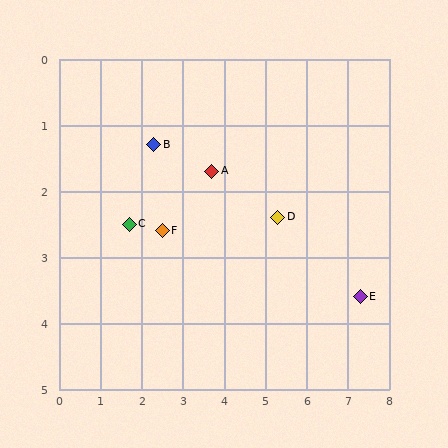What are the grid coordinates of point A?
Point A is at approximately (3.7, 1.7).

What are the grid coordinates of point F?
Point F is at approximately (2.5, 2.6).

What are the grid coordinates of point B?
Point B is at approximately (2.3, 1.3).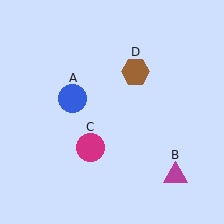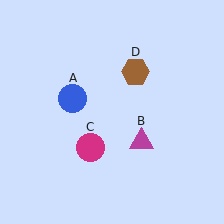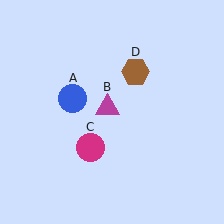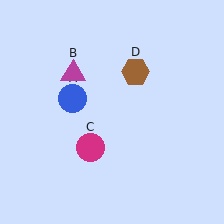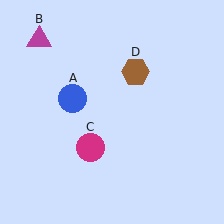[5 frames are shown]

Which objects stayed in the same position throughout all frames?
Blue circle (object A) and magenta circle (object C) and brown hexagon (object D) remained stationary.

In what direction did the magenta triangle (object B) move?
The magenta triangle (object B) moved up and to the left.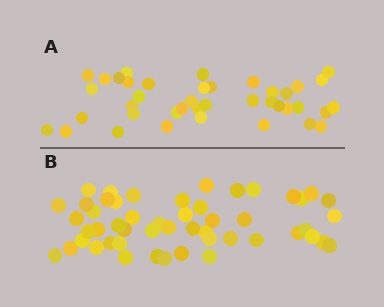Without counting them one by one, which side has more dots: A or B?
Region B (the bottom region) has more dots.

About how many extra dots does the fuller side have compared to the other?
Region B has roughly 12 or so more dots than region A.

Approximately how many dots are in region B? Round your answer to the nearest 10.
About 50 dots. (The exact count is 51, which rounds to 50.)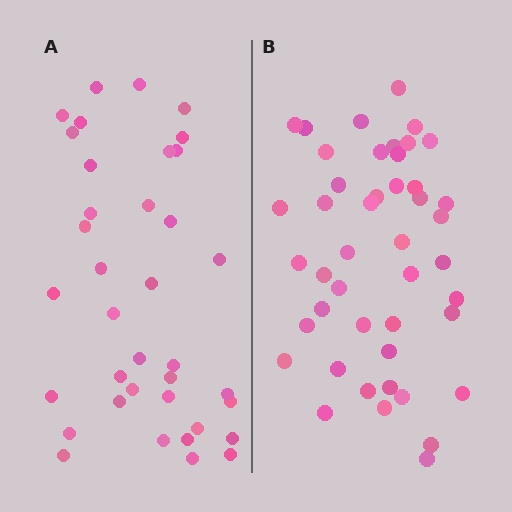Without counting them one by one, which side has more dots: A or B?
Region B (the right region) has more dots.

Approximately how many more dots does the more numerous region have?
Region B has roughly 8 or so more dots than region A.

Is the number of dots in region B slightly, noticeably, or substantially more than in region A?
Region B has only slightly more — the two regions are fairly close. The ratio is roughly 1.2 to 1.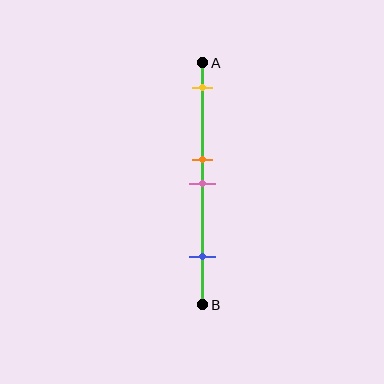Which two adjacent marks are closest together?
The orange and pink marks are the closest adjacent pair.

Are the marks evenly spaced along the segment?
No, the marks are not evenly spaced.